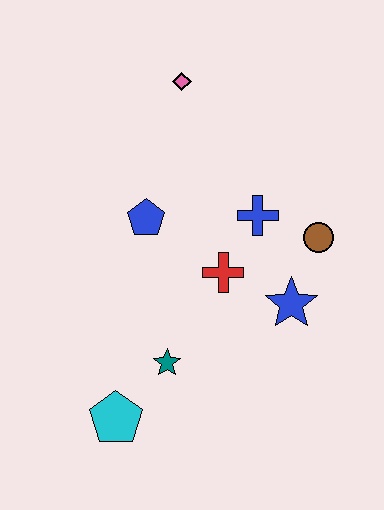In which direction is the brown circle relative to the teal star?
The brown circle is to the right of the teal star.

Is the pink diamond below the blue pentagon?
No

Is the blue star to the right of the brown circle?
No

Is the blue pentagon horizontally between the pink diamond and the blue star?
No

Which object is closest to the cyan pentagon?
The teal star is closest to the cyan pentagon.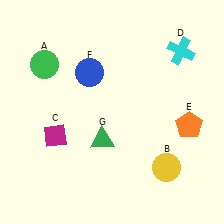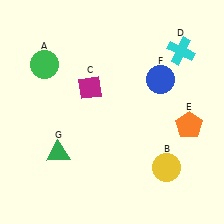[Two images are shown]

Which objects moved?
The objects that moved are: the magenta diamond (C), the blue circle (F), the green triangle (G).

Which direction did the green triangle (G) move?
The green triangle (G) moved left.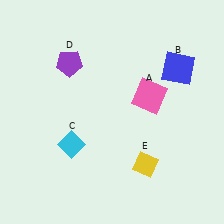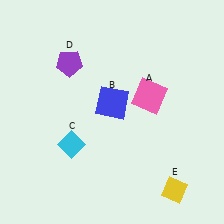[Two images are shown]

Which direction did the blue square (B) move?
The blue square (B) moved left.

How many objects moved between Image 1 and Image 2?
2 objects moved between the two images.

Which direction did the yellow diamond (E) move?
The yellow diamond (E) moved right.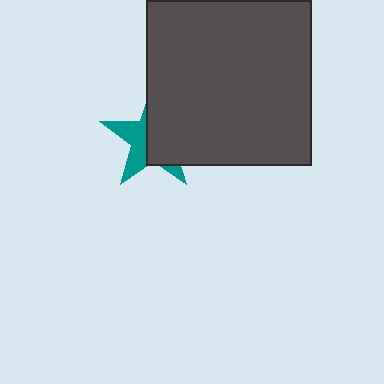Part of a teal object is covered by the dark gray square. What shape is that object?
It is a star.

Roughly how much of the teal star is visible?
A small part of it is visible (roughly 41%).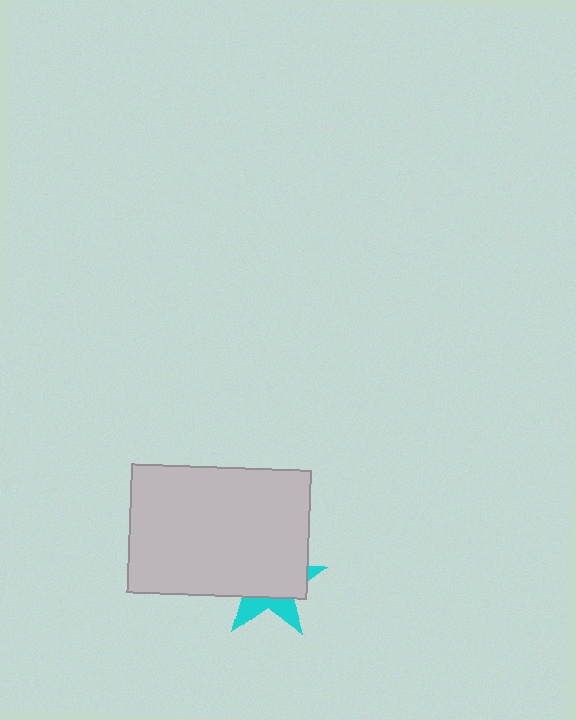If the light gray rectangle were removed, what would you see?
You would see the complete cyan star.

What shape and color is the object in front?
The object in front is a light gray rectangle.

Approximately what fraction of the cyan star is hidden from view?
Roughly 68% of the cyan star is hidden behind the light gray rectangle.